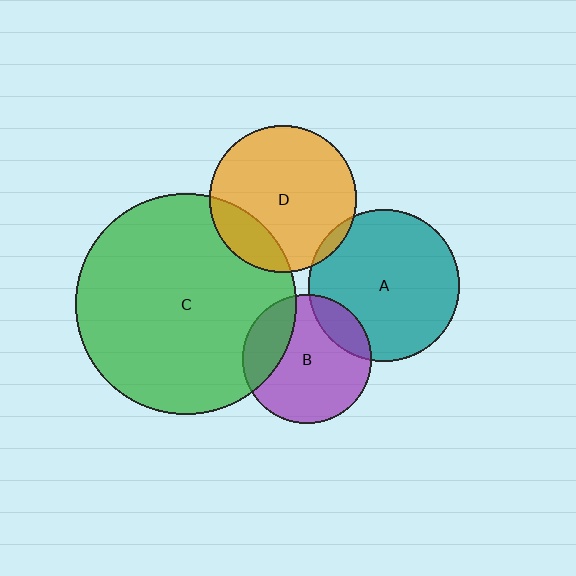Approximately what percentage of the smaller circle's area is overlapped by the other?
Approximately 15%.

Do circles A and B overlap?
Yes.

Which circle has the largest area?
Circle C (green).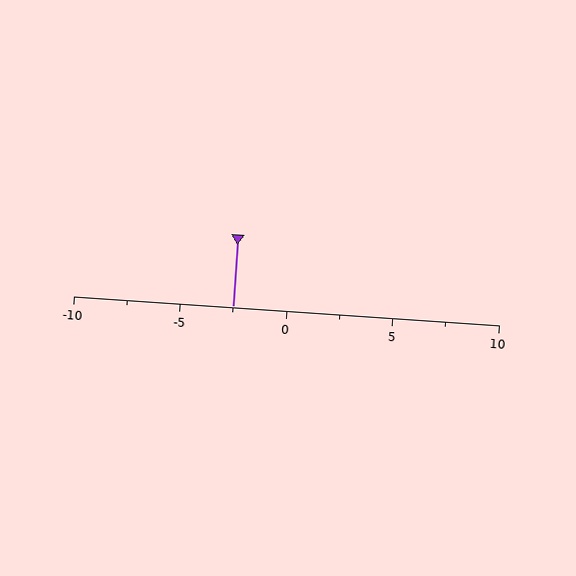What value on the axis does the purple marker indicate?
The marker indicates approximately -2.5.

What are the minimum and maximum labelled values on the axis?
The axis runs from -10 to 10.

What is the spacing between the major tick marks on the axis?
The major ticks are spaced 5 apart.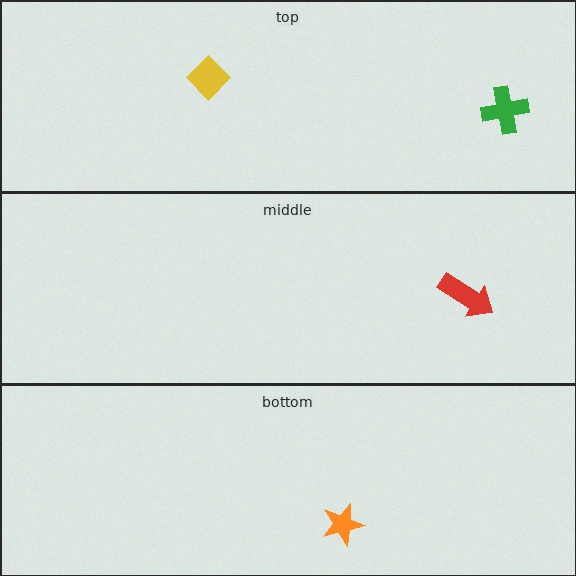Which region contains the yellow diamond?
The top region.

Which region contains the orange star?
The bottom region.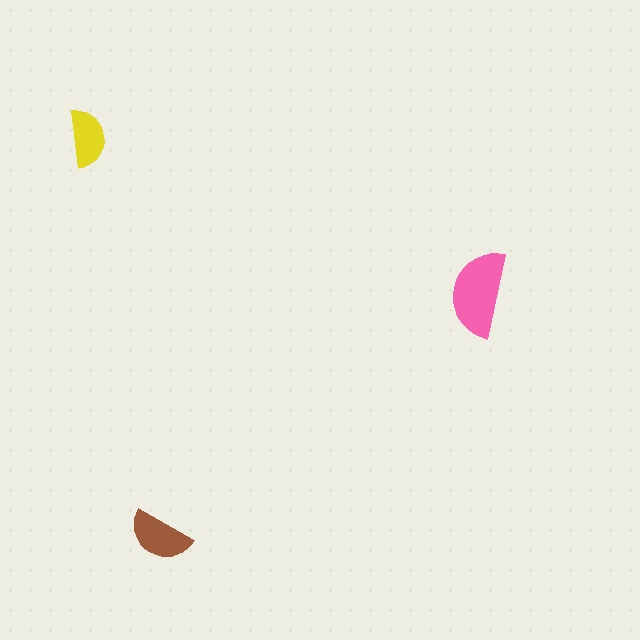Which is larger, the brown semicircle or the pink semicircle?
The pink one.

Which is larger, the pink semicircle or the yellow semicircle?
The pink one.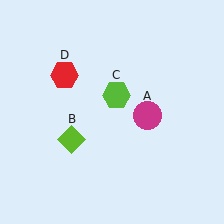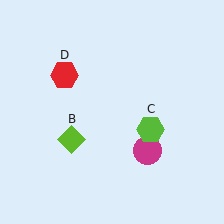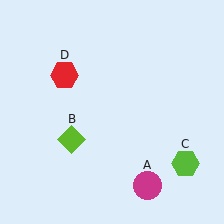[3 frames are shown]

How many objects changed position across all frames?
2 objects changed position: magenta circle (object A), lime hexagon (object C).